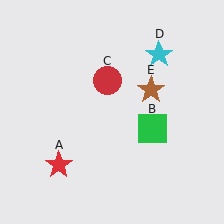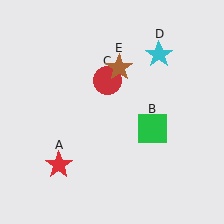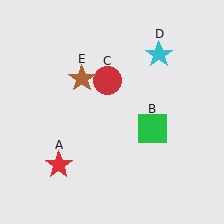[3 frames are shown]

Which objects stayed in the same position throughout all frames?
Red star (object A) and green square (object B) and red circle (object C) and cyan star (object D) remained stationary.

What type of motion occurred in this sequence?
The brown star (object E) rotated counterclockwise around the center of the scene.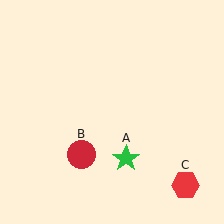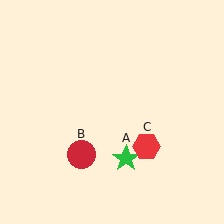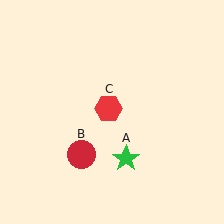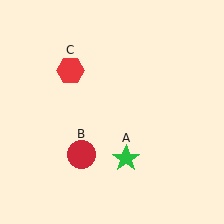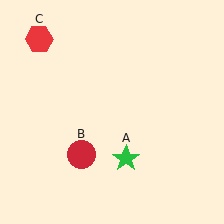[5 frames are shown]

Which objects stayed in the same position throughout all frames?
Green star (object A) and red circle (object B) remained stationary.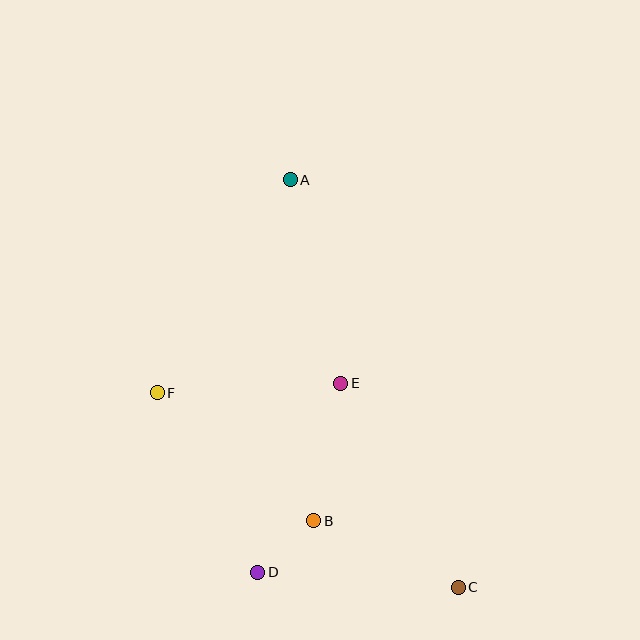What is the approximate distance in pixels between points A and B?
The distance between A and B is approximately 342 pixels.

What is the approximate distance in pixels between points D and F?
The distance between D and F is approximately 206 pixels.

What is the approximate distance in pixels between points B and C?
The distance between B and C is approximately 159 pixels.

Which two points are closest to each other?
Points B and D are closest to each other.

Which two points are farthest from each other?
Points A and C are farthest from each other.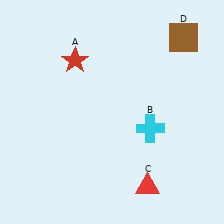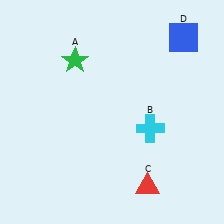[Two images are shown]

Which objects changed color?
A changed from red to green. D changed from brown to blue.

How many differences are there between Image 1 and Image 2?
There are 2 differences between the two images.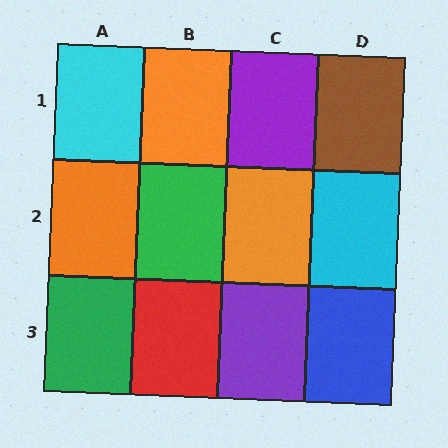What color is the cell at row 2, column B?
Green.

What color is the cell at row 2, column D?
Cyan.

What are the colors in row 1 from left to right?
Cyan, orange, purple, brown.